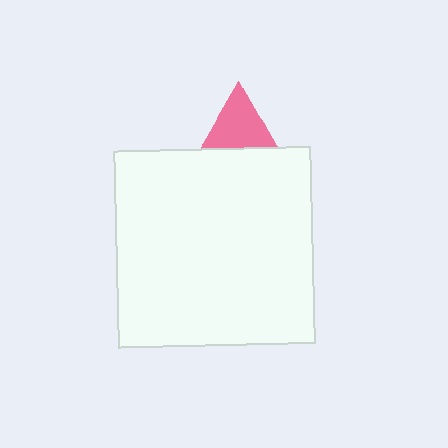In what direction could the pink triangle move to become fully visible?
The pink triangle could move up. That would shift it out from behind the white square entirely.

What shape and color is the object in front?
The object in front is a white square.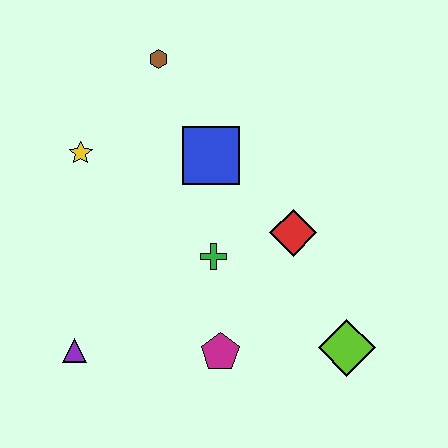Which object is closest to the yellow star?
The brown hexagon is closest to the yellow star.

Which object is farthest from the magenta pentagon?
The brown hexagon is farthest from the magenta pentagon.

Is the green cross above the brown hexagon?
No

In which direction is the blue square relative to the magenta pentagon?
The blue square is above the magenta pentagon.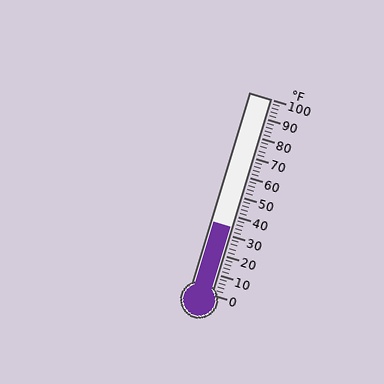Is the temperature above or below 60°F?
The temperature is below 60°F.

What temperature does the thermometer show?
The thermometer shows approximately 34°F.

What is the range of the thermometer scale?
The thermometer scale ranges from 0°F to 100°F.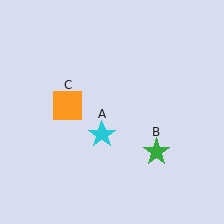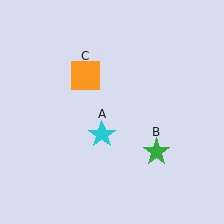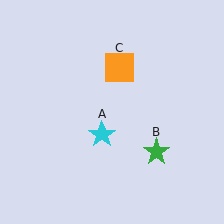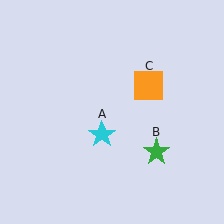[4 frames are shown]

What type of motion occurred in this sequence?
The orange square (object C) rotated clockwise around the center of the scene.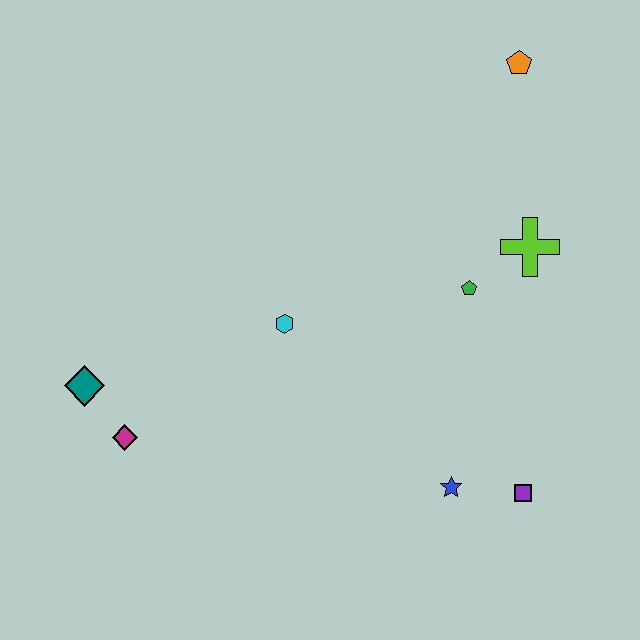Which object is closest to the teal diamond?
The magenta diamond is closest to the teal diamond.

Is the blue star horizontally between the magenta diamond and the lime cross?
Yes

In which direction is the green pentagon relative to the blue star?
The green pentagon is above the blue star.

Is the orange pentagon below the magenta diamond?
No